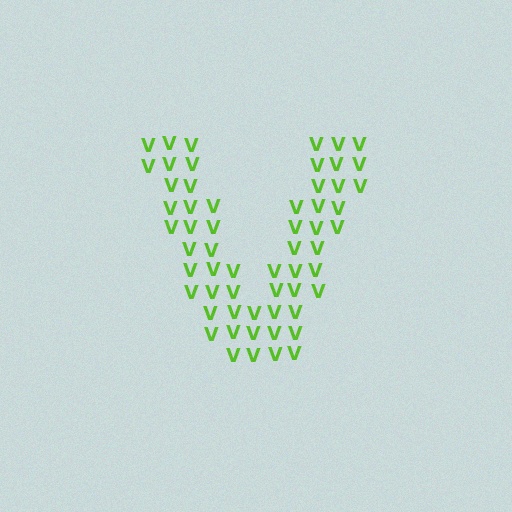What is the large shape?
The large shape is the letter V.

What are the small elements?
The small elements are letter V's.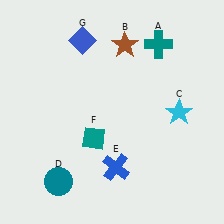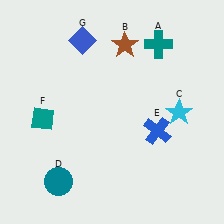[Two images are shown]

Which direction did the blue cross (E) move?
The blue cross (E) moved right.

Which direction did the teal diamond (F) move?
The teal diamond (F) moved left.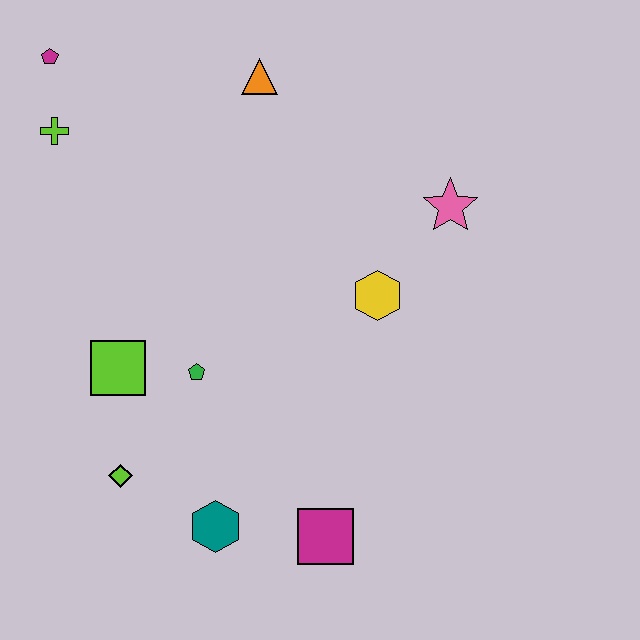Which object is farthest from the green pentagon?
The magenta pentagon is farthest from the green pentagon.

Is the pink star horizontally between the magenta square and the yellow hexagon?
No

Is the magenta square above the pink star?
No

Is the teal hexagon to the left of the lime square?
No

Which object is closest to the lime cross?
The magenta pentagon is closest to the lime cross.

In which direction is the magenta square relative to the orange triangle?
The magenta square is below the orange triangle.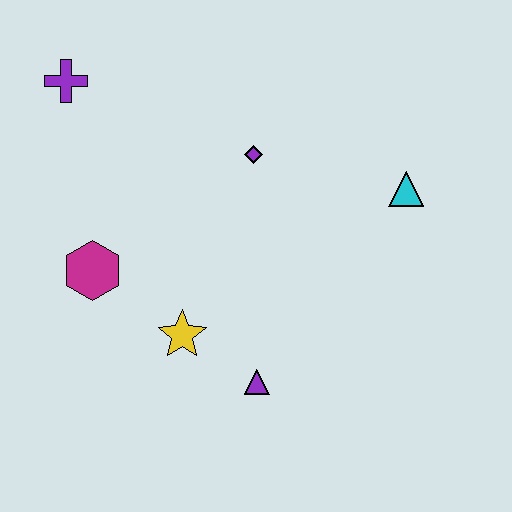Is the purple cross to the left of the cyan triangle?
Yes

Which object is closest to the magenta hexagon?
The yellow star is closest to the magenta hexagon.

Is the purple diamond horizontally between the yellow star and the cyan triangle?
Yes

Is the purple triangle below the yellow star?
Yes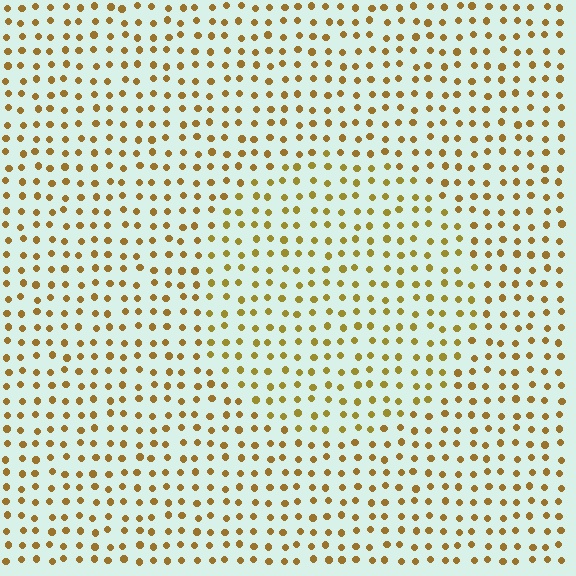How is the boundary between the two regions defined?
The boundary is defined purely by a slight shift in hue (about 15 degrees). Spacing, size, and orientation are identical on both sides.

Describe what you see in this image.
The image is filled with small brown elements in a uniform arrangement. A circle-shaped region is visible where the elements are tinted to a slightly different hue, forming a subtle color boundary.